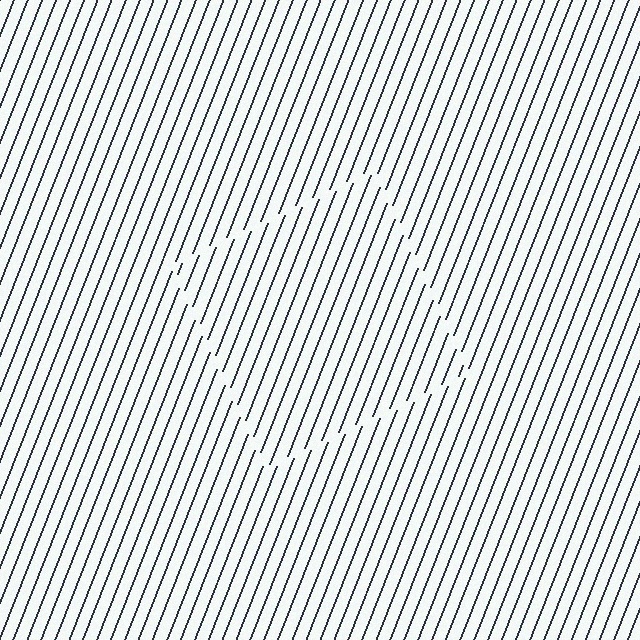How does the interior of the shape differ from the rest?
The interior of the shape contains the same grating, shifted by half a period — the contour is defined by the phase discontinuity where line-ends from the inner and outer gratings abut.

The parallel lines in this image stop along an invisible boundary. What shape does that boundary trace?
An illusory square. The interior of the shape contains the same grating, shifted by half a period — the contour is defined by the phase discontinuity where line-ends from the inner and outer gratings abut.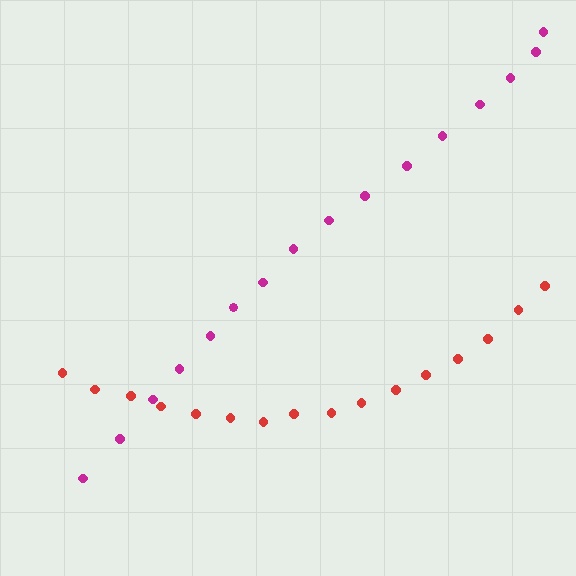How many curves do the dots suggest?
There are 2 distinct paths.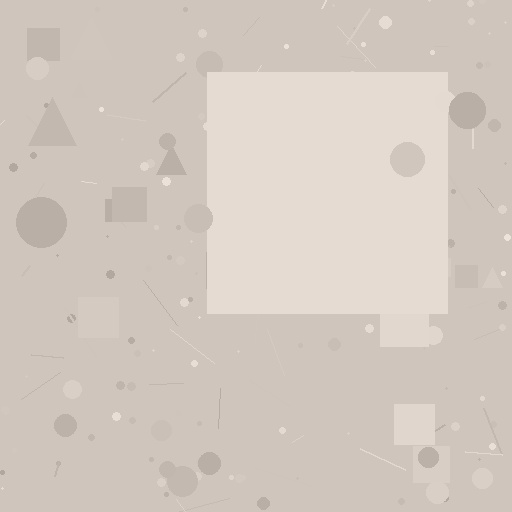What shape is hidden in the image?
A square is hidden in the image.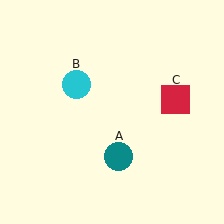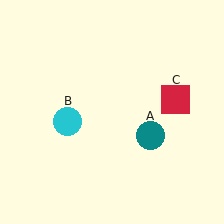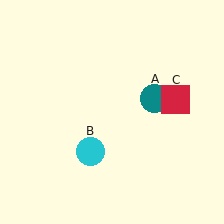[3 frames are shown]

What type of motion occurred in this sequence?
The teal circle (object A), cyan circle (object B) rotated counterclockwise around the center of the scene.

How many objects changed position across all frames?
2 objects changed position: teal circle (object A), cyan circle (object B).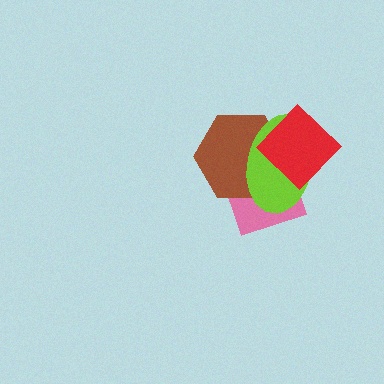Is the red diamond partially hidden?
No, no other shape covers it.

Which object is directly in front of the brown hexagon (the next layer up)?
The lime ellipse is directly in front of the brown hexagon.